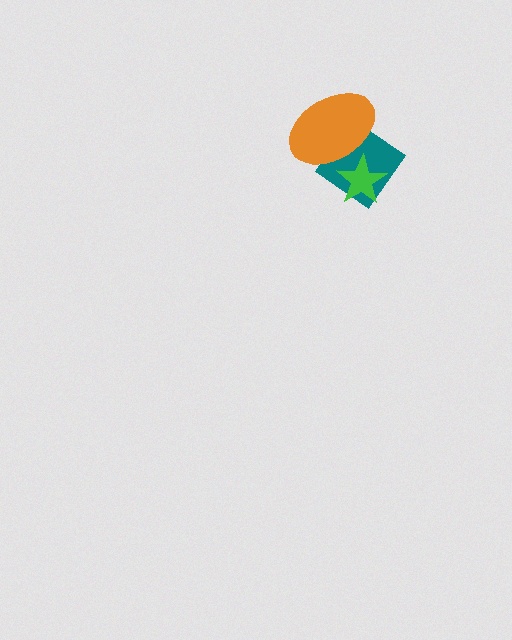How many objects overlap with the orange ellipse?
2 objects overlap with the orange ellipse.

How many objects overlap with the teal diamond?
2 objects overlap with the teal diamond.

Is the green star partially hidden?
No, no other shape covers it.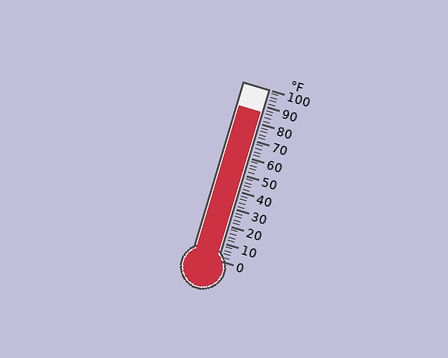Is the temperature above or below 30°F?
The temperature is above 30°F.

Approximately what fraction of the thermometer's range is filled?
The thermometer is filled to approximately 85% of its range.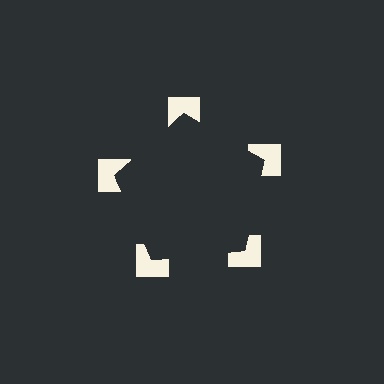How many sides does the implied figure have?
5 sides.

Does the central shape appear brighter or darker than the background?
It typically appears slightly darker than the background, even though no actual brightness change is drawn.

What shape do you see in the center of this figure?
An illusory pentagon — its edges are inferred from the aligned wedge cuts in the notched squares, not physically drawn.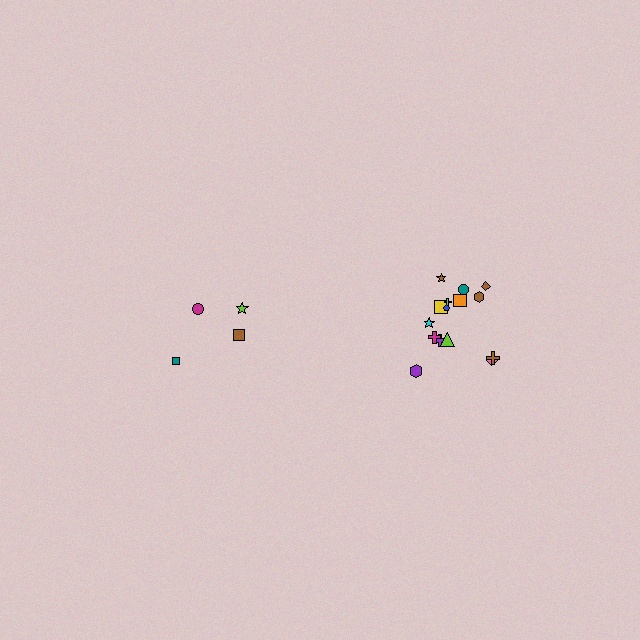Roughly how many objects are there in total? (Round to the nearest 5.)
Roughly 20 objects in total.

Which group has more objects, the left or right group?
The right group.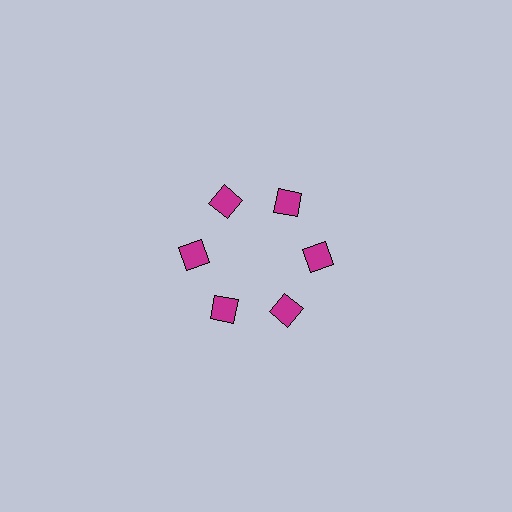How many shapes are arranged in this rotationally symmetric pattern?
There are 6 shapes, arranged in 6 groups of 1.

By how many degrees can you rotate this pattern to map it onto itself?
The pattern maps onto itself every 60 degrees of rotation.